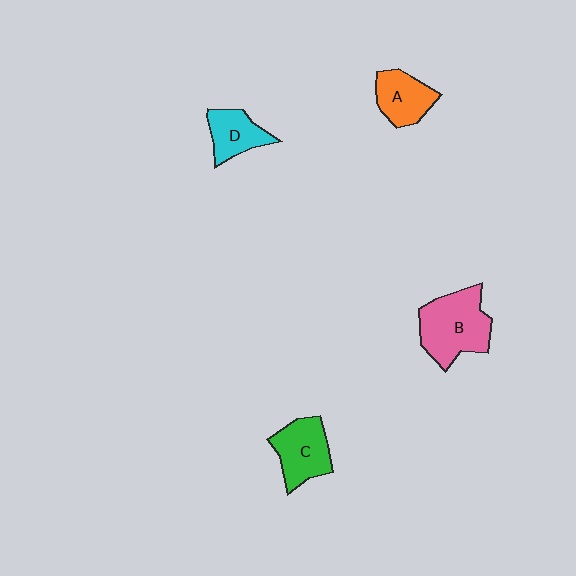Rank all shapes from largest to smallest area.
From largest to smallest: B (pink), C (green), A (orange), D (cyan).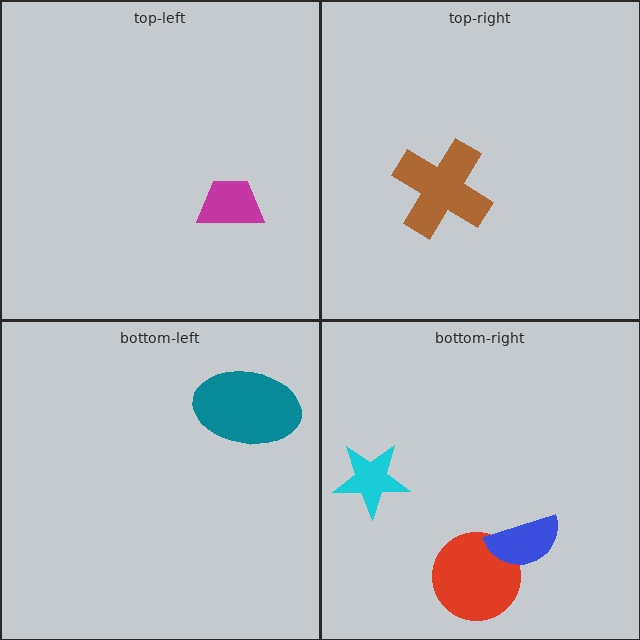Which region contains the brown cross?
The top-right region.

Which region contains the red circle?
The bottom-right region.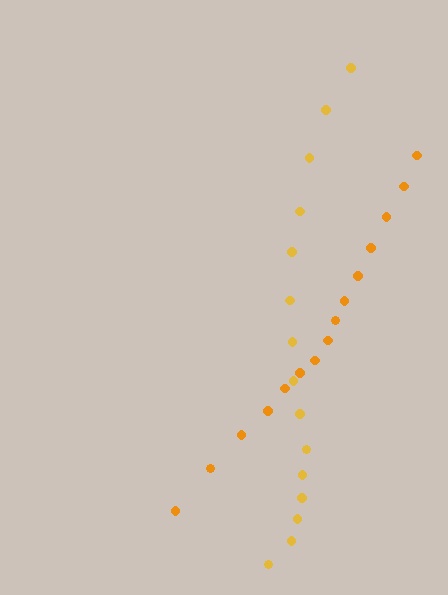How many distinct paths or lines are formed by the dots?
There are 2 distinct paths.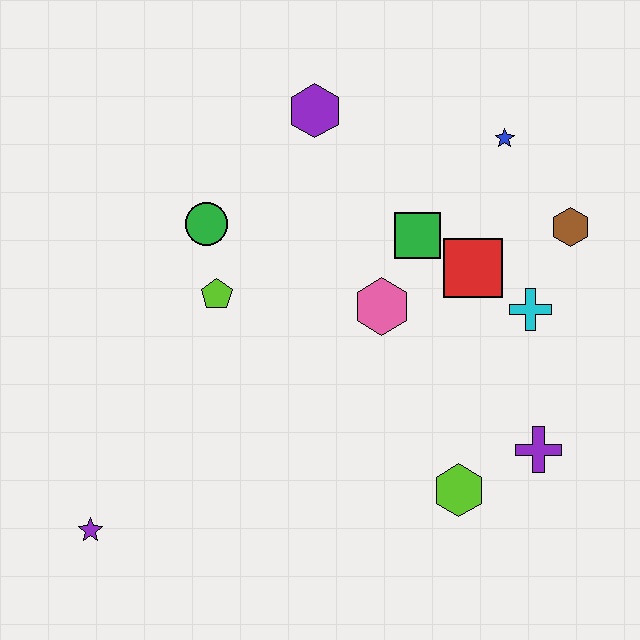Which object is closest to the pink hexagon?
The green square is closest to the pink hexagon.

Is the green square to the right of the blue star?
No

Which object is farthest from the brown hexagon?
The purple star is farthest from the brown hexagon.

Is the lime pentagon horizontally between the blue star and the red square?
No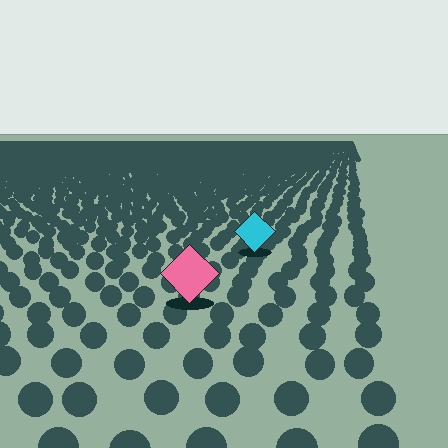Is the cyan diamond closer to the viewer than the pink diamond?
No. The pink diamond is closer — you can tell from the texture gradient: the ground texture is coarser near it.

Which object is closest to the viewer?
The pink diamond is closest. The texture marks near it are larger and more spread out.